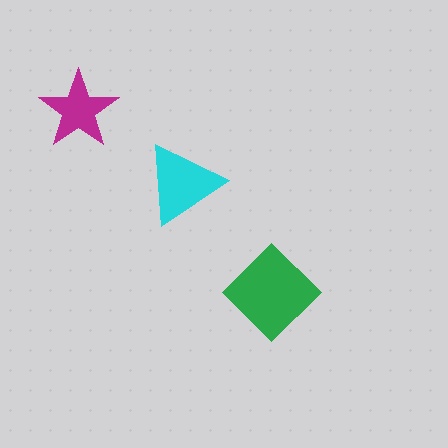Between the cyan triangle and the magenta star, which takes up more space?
The cyan triangle.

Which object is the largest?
The green diamond.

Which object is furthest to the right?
The green diamond is rightmost.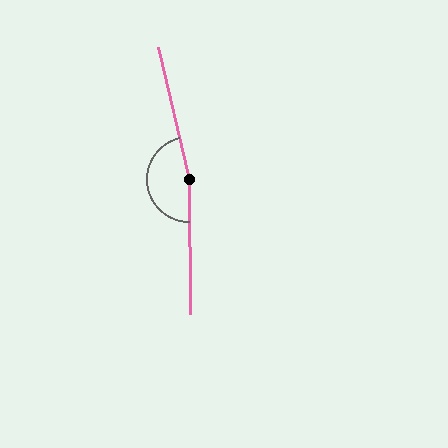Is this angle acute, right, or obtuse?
It is obtuse.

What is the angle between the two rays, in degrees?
Approximately 167 degrees.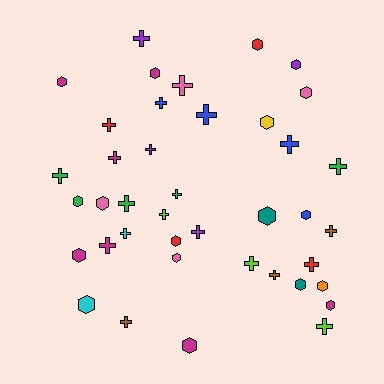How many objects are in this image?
There are 40 objects.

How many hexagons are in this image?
There are 18 hexagons.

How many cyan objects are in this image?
There are 2 cyan objects.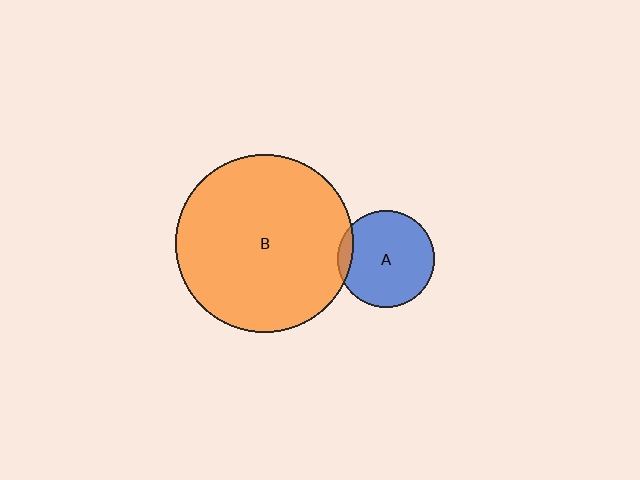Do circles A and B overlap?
Yes.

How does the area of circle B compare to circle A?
Approximately 3.4 times.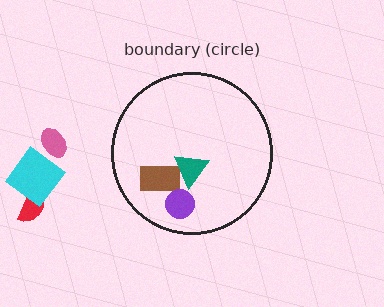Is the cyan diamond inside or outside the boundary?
Outside.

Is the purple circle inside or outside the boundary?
Inside.